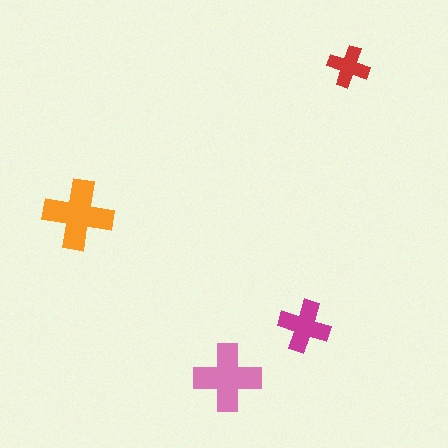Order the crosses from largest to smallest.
the orange one, the pink one, the magenta one, the red one.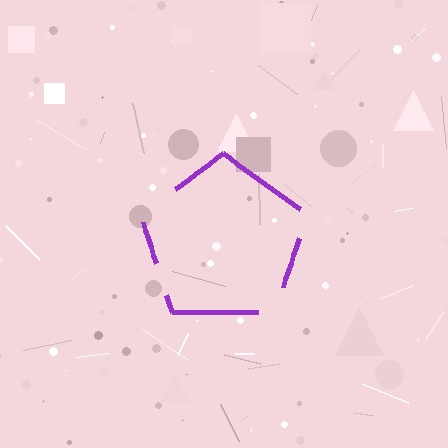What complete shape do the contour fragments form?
The contour fragments form a pentagon.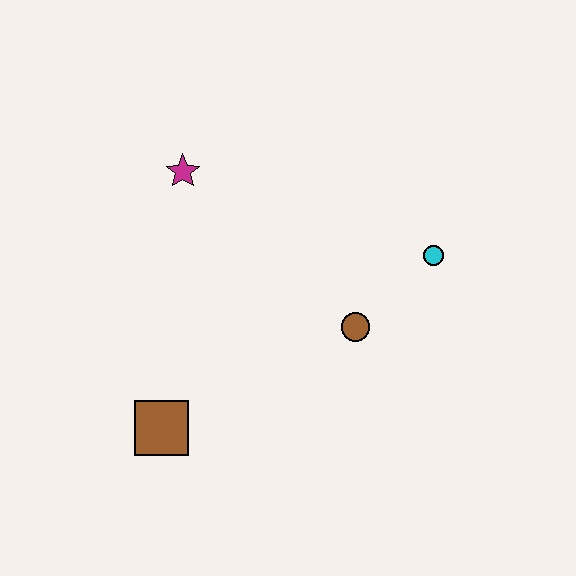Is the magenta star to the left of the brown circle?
Yes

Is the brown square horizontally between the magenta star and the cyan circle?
No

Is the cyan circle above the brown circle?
Yes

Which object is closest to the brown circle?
The cyan circle is closest to the brown circle.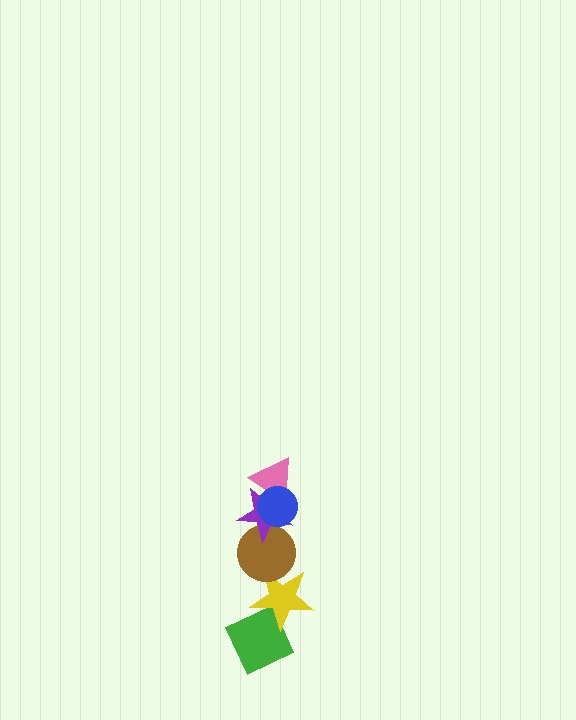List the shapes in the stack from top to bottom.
From top to bottom: the blue circle, the pink triangle, the purple star, the brown circle, the yellow star, the green diamond.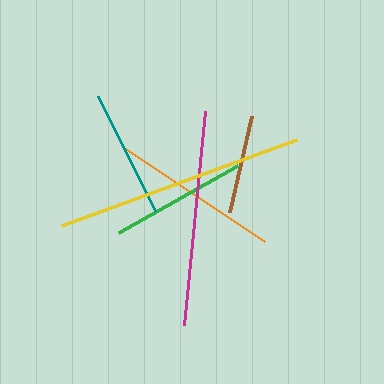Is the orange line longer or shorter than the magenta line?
The magenta line is longer than the orange line.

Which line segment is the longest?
The yellow line is the longest at approximately 250 pixels.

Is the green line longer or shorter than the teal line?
The green line is longer than the teal line.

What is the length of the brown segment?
The brown segment is approximately 98 pixels long.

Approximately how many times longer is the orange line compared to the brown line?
The orange line is approximately 1.7 times the length of the brown line.